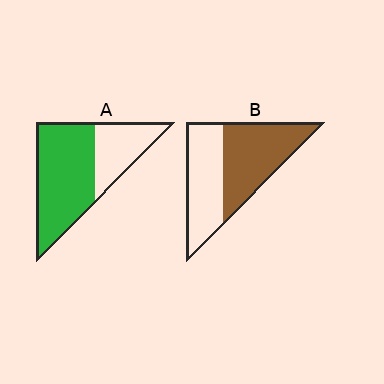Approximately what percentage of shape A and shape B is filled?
A is approximately 65% and B is approximately 55%.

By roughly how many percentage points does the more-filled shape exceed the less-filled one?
By roughly 15 percentage points (A over B).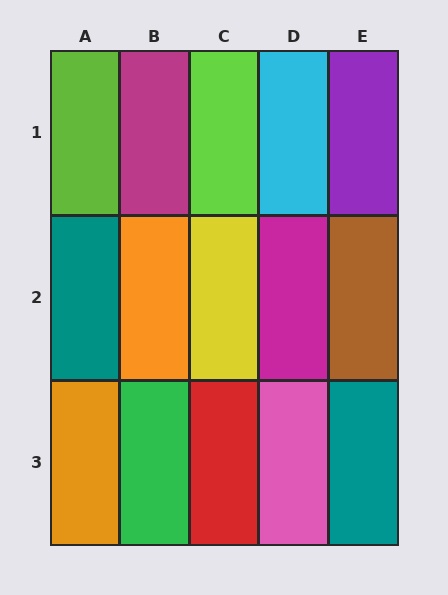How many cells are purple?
1 cell is purple.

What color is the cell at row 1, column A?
Lime.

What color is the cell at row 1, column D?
Cyan.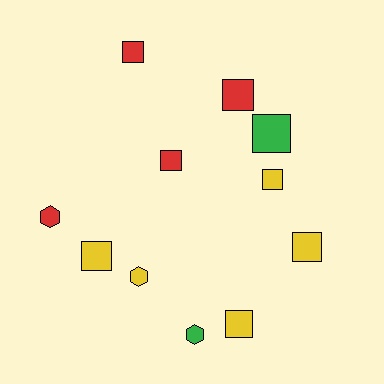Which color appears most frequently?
Yellow, with 5 objects.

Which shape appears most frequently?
Square, with 8 objects.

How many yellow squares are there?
There are 4 yellow squares.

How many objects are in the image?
There are 11 objects.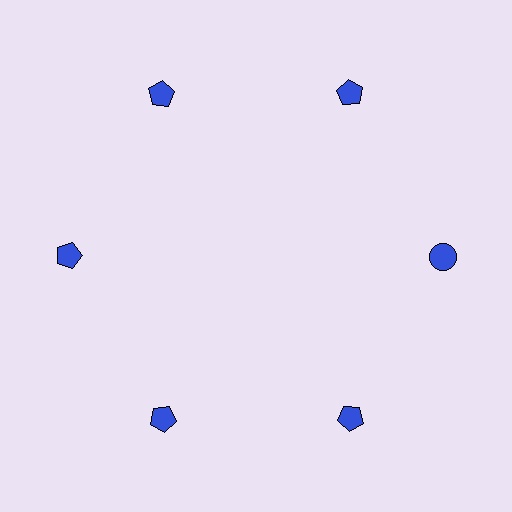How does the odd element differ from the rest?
It has a different shape: circle instead of pentagon.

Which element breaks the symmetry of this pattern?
The blue circle at roughly the 3 o'clock position breaks the symmetry. All other shapes are blue pentagons.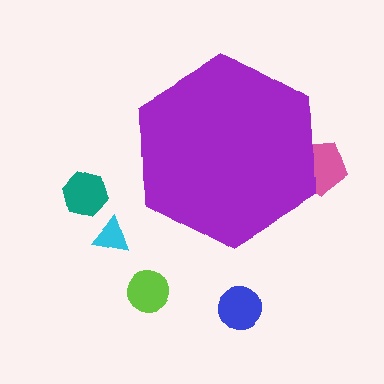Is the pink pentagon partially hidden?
Yes, the pink pentagon is partially hidden behind the purple hexagon.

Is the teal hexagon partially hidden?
No, the teal hexagon is fully visible.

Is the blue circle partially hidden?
No, the blue circle is fully visible.